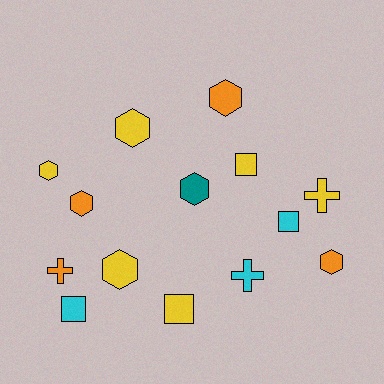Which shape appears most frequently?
Hexagon, with 7 objects.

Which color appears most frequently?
Yellow, with 6 objects.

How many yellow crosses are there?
There is 1 yellow cross.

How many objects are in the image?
There are 14 objects.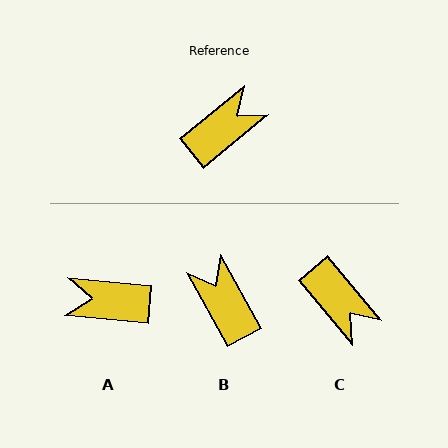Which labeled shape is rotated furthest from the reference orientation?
A, about 135 degrees away.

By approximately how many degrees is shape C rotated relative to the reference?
Approximately 89 degrees clockwise.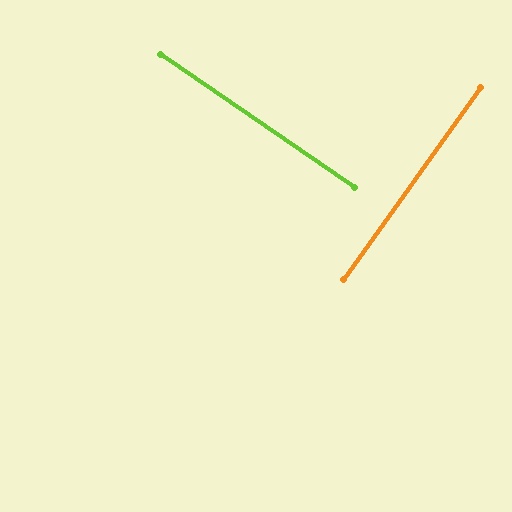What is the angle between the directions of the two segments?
Approximately 89 degrees.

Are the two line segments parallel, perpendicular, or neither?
Perpendicular — they meet at approximately 89°.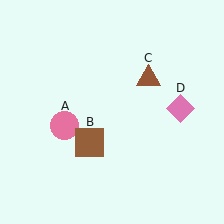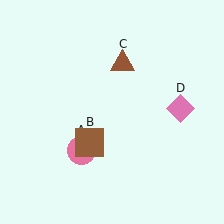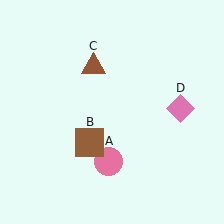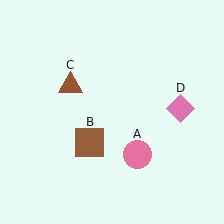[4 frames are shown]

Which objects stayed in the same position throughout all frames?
Brown square (object B) and pink diamond (object D) remained stationary.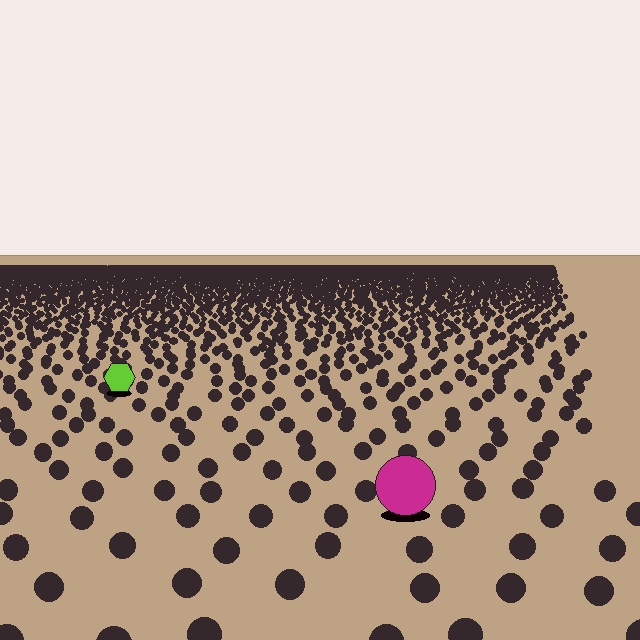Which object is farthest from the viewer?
The lime hexagon is farthest from the viewer. It appears smaller and the ground texture around it is denser.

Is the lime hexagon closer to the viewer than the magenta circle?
No. The magenta circle is closer — you can tell from the texture gradient: the ground texture is coarser near it.